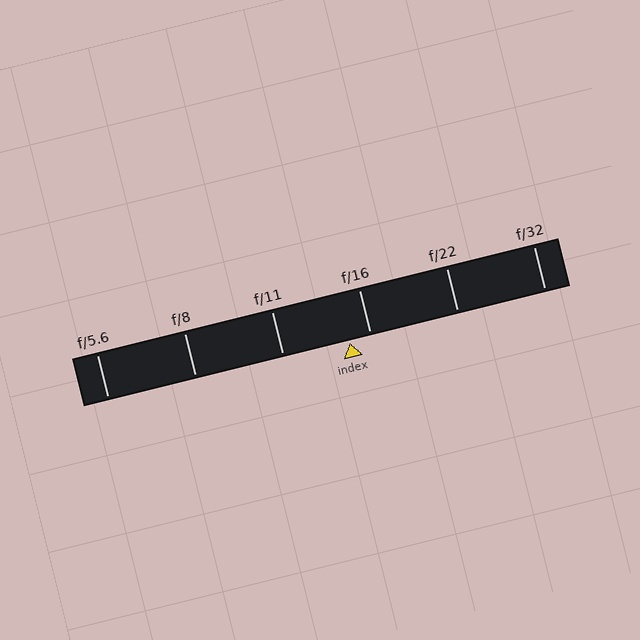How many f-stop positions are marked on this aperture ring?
There are 6 f-stop positions marked.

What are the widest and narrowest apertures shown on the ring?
The widest aperture shown is f/5.6 and the narrowest is f/32.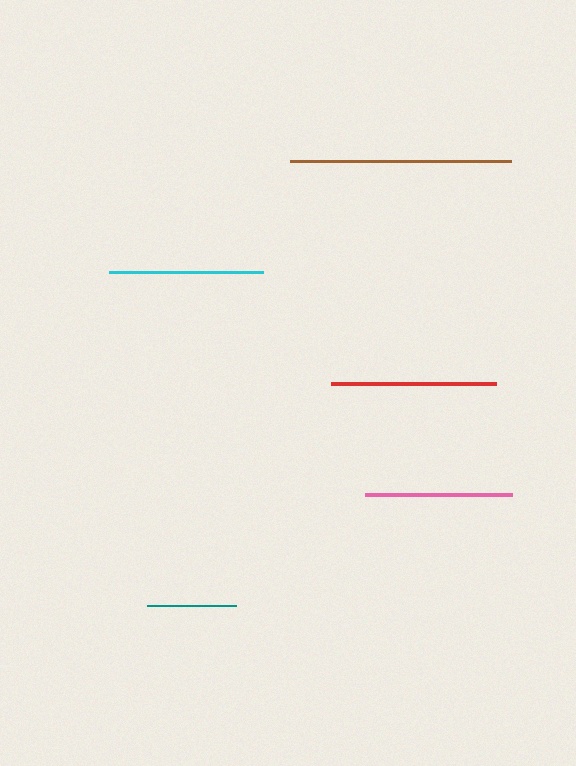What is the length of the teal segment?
The teal segment is approximately 90 pixels long.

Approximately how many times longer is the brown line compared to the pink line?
The brown line is approximately 1.5 times the length of the pink line.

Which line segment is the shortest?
The teal line is the shortest at approximately 90 pixels.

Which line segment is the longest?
The brown line is the longest at approximately 221 pixels.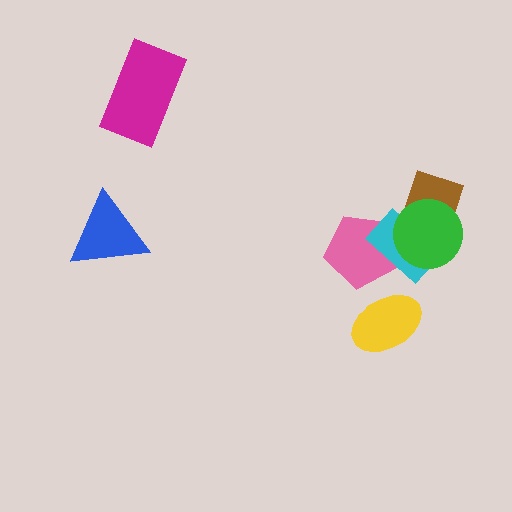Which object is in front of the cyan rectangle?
The green circle is in front of the cyan rectangle.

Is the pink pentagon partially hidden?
Yes, it is partially covered by another shape.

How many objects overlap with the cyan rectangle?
3 objects overlap with the cyan rectangle.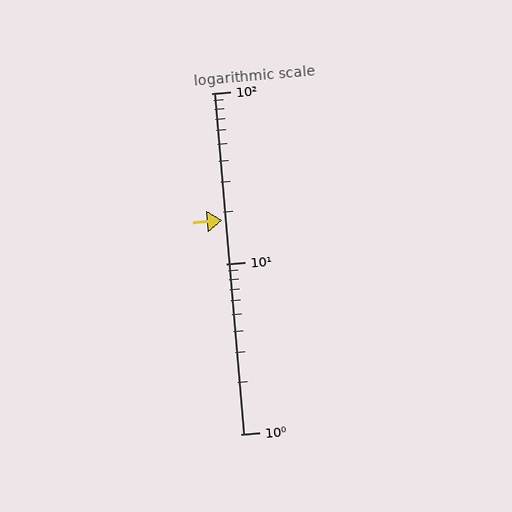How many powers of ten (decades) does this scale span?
The scale spans 2 decades, from 1 to 100.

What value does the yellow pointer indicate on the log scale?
The pointer indicates approximately 18.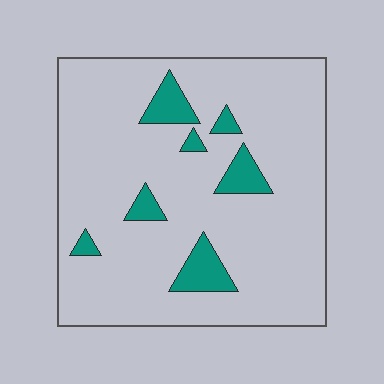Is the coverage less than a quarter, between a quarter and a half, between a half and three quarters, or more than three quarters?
Less than a quarter.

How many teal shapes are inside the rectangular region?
7.